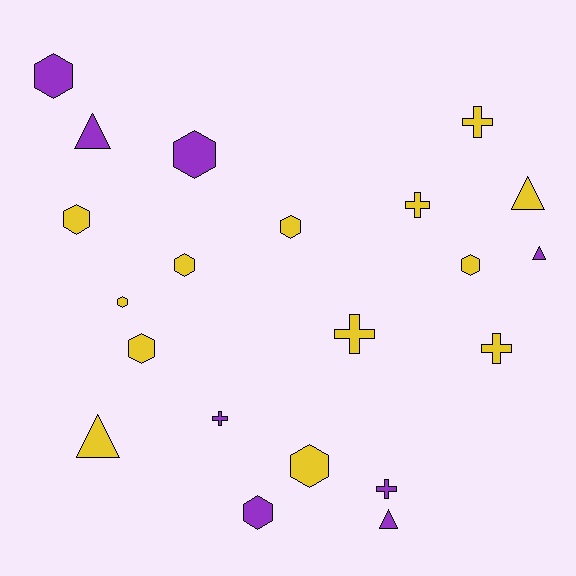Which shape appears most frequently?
Hexagon, with 10 objects.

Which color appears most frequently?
Yellow, with 13 objects.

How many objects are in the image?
There are 21 objects.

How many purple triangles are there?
There are 3 purple triangles.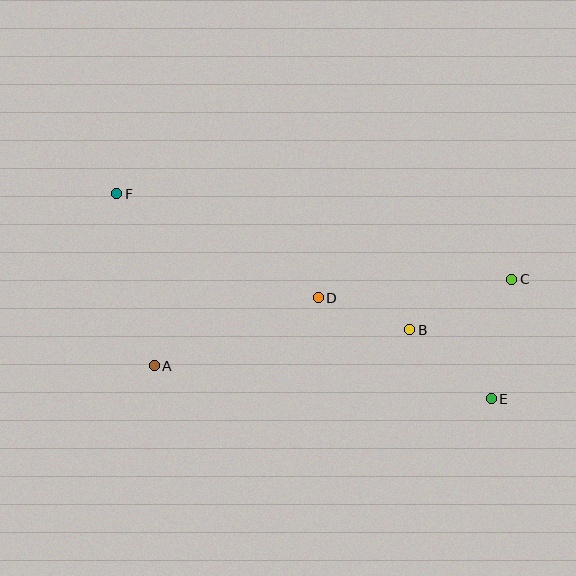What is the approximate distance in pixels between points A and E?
The distance between A and E is approximately 339 pixels.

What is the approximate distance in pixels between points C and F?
The distance between C and F is approximately 404 pixels.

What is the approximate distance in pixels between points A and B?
The distance between A and B is approximately 258 pixels.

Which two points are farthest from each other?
Points E and F are farthest from each other.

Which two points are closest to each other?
Points B and D are closest to each other.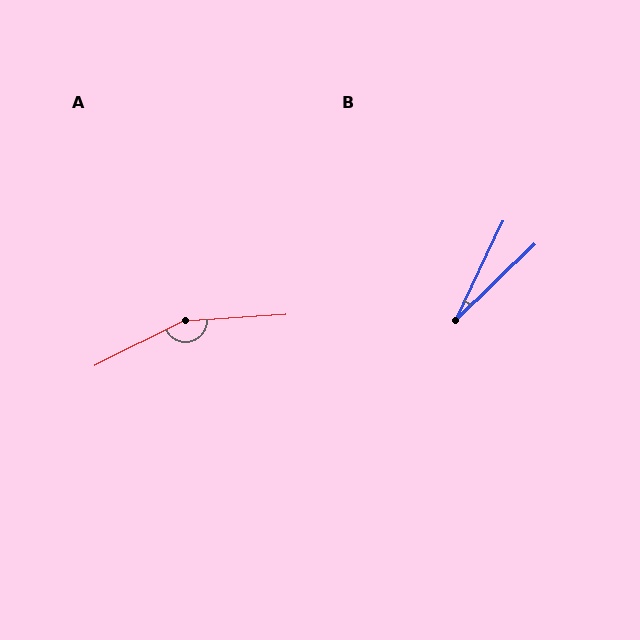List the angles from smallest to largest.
B (21°), A (157°).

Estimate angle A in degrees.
Approximately 157 degrees.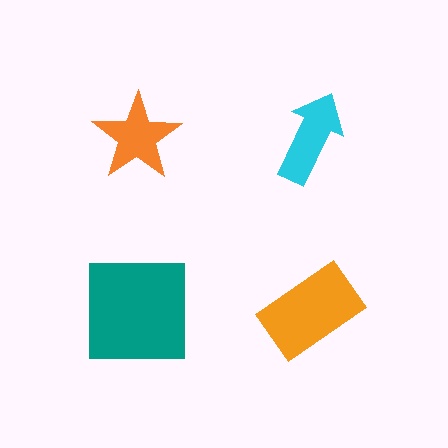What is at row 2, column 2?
An orange rectangle.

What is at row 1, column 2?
A cyan arrow.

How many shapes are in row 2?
2 shapes.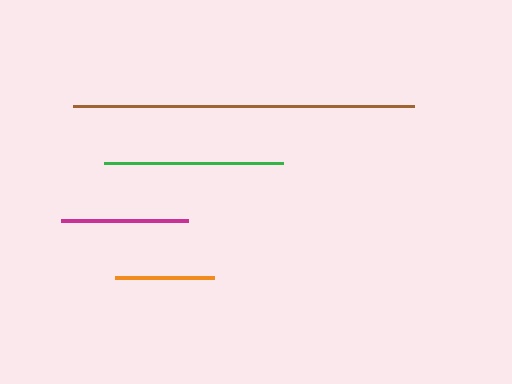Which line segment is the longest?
The brown line is the longest at approximately 340 pixels.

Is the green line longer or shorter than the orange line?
The green line is longer than the orange line.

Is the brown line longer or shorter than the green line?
The brown line is longer than the green line.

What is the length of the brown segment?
The brown segment is approximately 340 pixels long.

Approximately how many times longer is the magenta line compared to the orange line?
The magenta line is approximately 1.3 times the length of the orange line.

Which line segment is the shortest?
The orange line is the shortest at approximately 99 pixels.